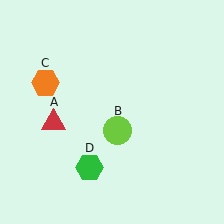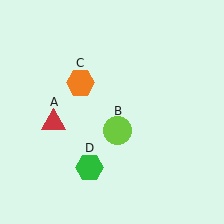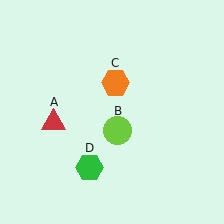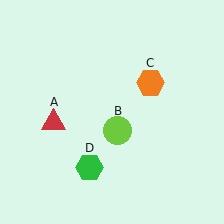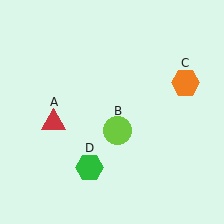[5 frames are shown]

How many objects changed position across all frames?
1 object changed position: orange hexagon (object C).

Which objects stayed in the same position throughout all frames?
Red triangle (object A) and lime circle (object B) and green hexagon (object D) remained stationary.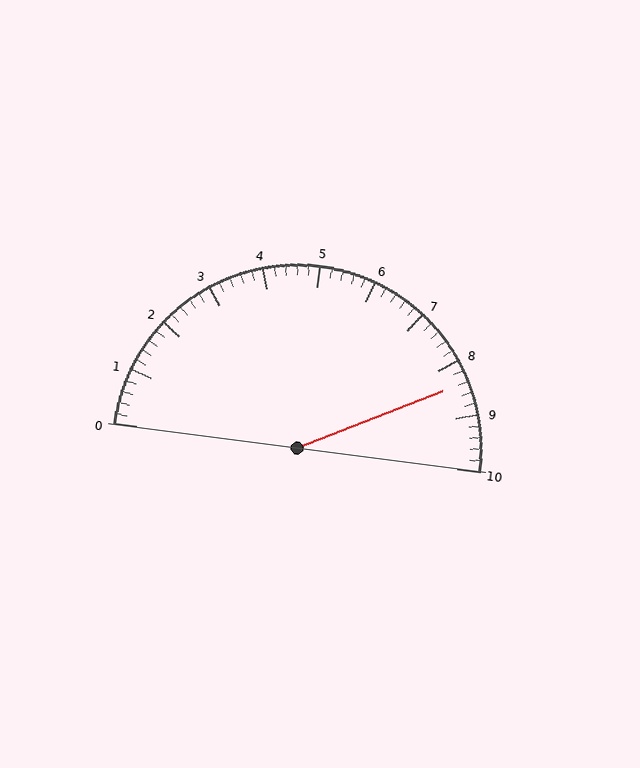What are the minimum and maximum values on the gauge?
The gauge ranges from 0 to 10.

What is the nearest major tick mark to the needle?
The nearest major tick mark is 8.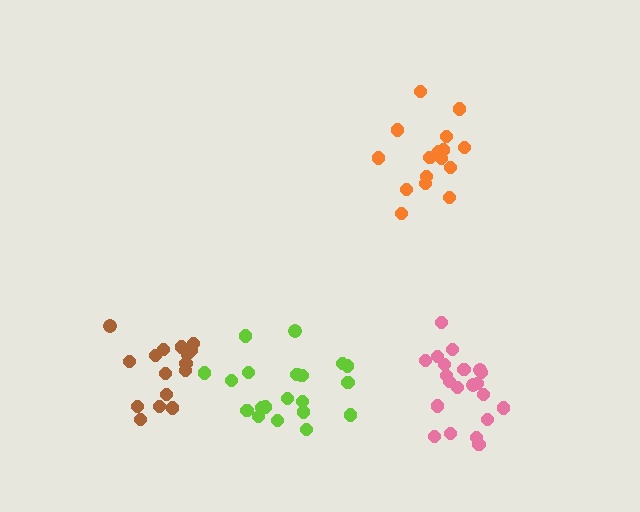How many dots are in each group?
Group 1: 20 dots, Group 2: 16 dots, Group 3: 16 dots, Group 4: 21 dots (73 total).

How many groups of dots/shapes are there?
There are 4 groups.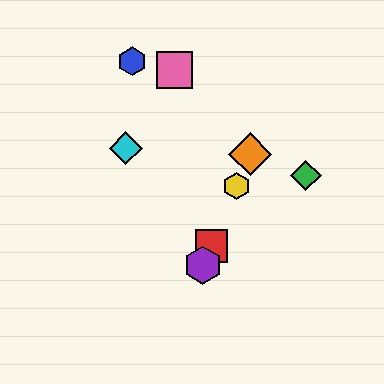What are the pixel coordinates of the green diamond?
The green diamond is at (306, 175).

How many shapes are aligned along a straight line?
4 shapes (the red square, the yellow hexagon, the purple hexagon, the orange diamond) are aligned along a straight line.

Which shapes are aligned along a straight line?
The red square, the yellow hexagon, the purple hexagon, the orange diamond are aligned along a straight line.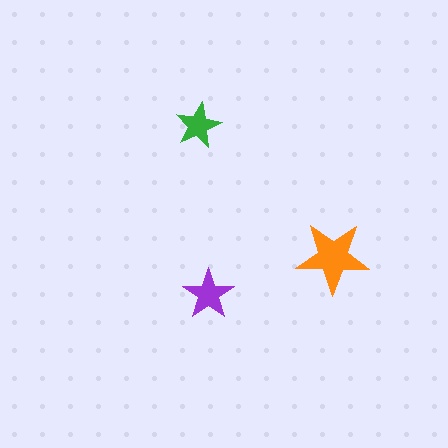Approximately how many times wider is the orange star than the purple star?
About 1.5 times wider.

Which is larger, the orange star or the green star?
The orange one.